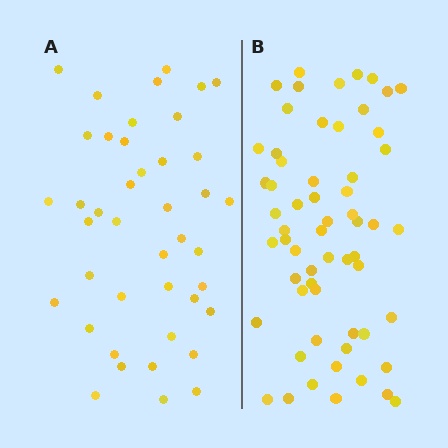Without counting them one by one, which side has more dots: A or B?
Region B (the right region) has more dots.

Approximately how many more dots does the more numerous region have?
Region B has approximately 20 more dots than region A.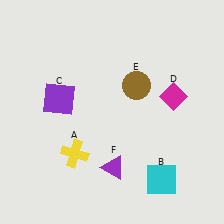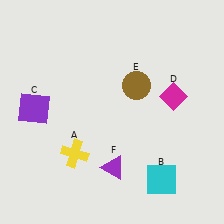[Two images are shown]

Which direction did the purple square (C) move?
The purple square (C) moved left.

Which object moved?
The purple square (C) moved left.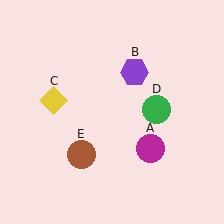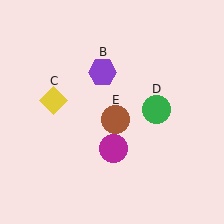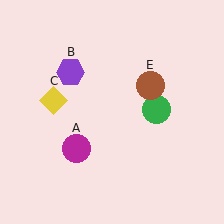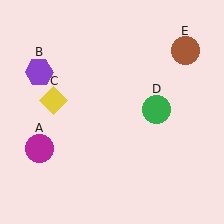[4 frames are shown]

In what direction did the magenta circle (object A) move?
The magenta circle (object A) moved left.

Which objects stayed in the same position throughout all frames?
Yellow diamond (object C) and green circle (object D) remained stationary.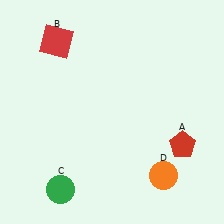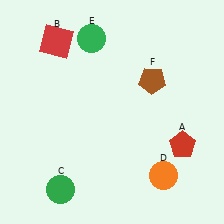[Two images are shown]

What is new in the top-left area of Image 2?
A green circle (E) was added in the top-left area of Image 2.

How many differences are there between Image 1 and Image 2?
There are 2 differences between the two images.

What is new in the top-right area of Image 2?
A brown pentagon (F) was added in the top-right area of Image 2.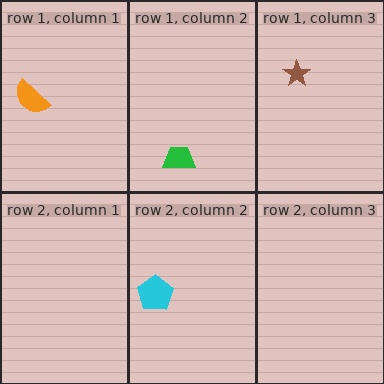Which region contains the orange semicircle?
The row 1, column 1 region.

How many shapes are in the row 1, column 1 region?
1.